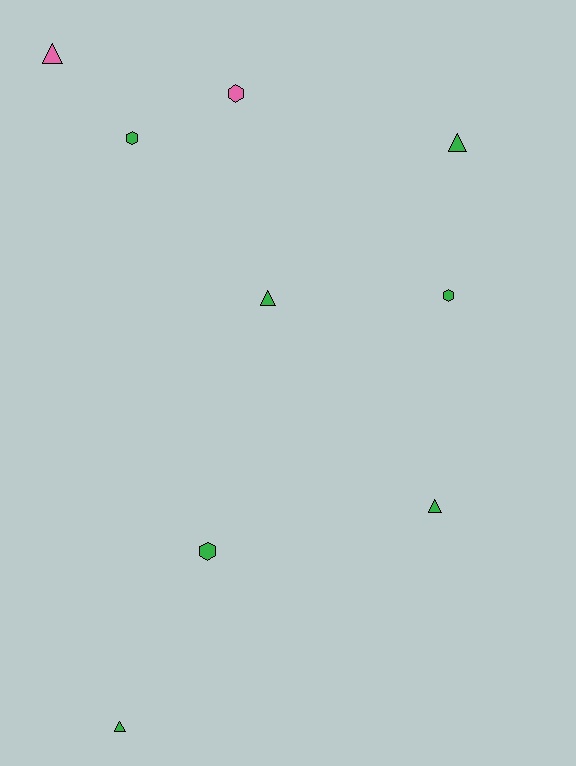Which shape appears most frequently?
Triangle, with 5 objects.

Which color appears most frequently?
Green, with 7 objects.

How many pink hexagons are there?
There is 1 pink hexagon.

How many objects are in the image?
There are 9 objects.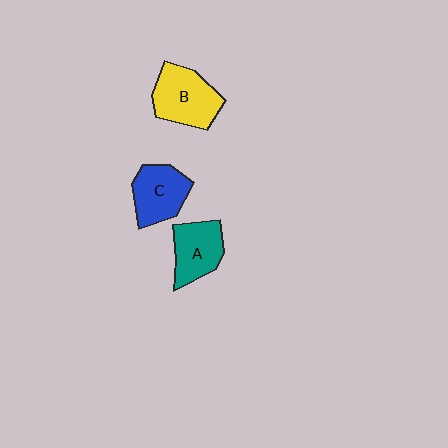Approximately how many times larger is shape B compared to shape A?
Approximately 1.2 times.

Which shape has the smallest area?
Shape A (teal).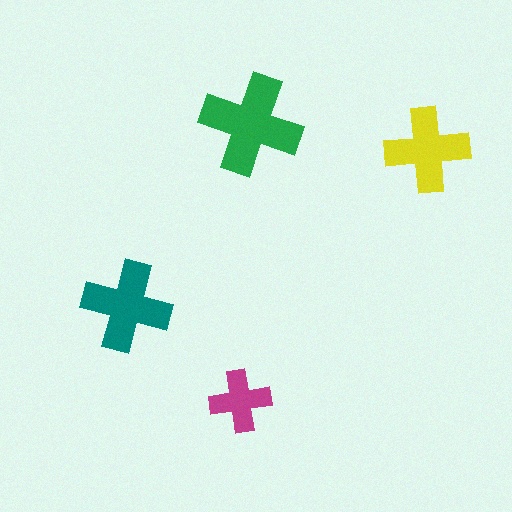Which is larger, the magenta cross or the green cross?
The green one.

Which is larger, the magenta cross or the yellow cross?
The yellow one.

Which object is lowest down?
The magenta cross is bottommost.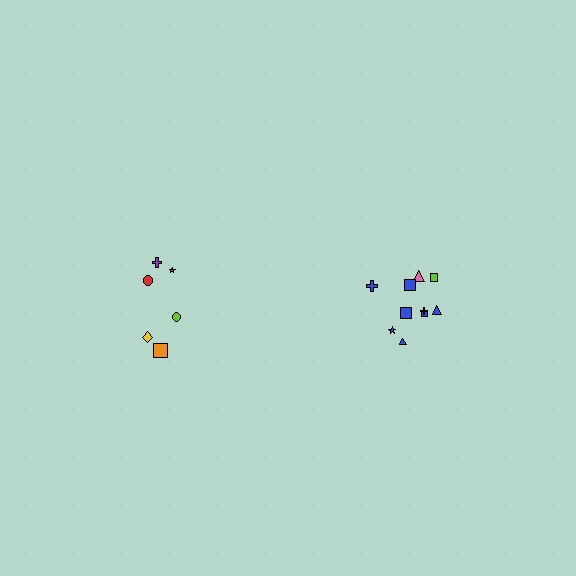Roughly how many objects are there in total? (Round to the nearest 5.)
Roughly 15 objects in total.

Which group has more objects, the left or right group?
The right group.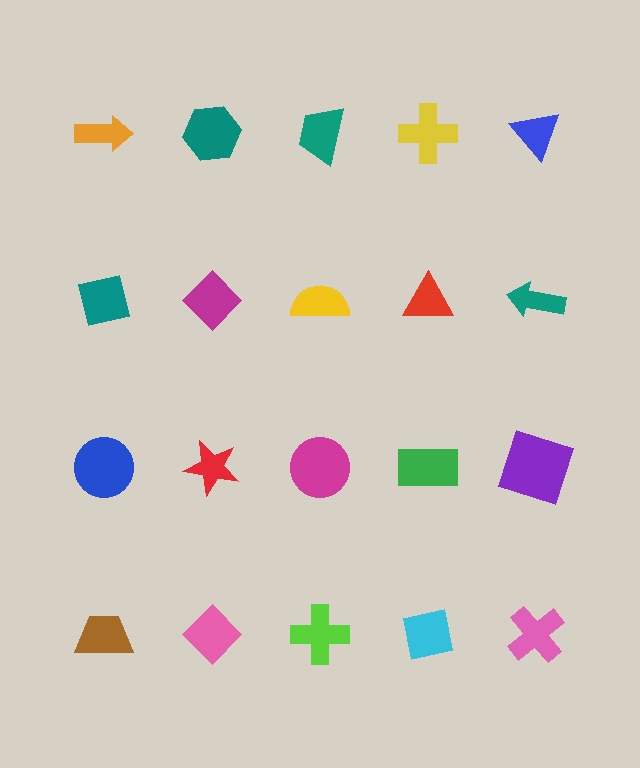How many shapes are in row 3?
5 shapes.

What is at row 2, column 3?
A yellow semicircle.